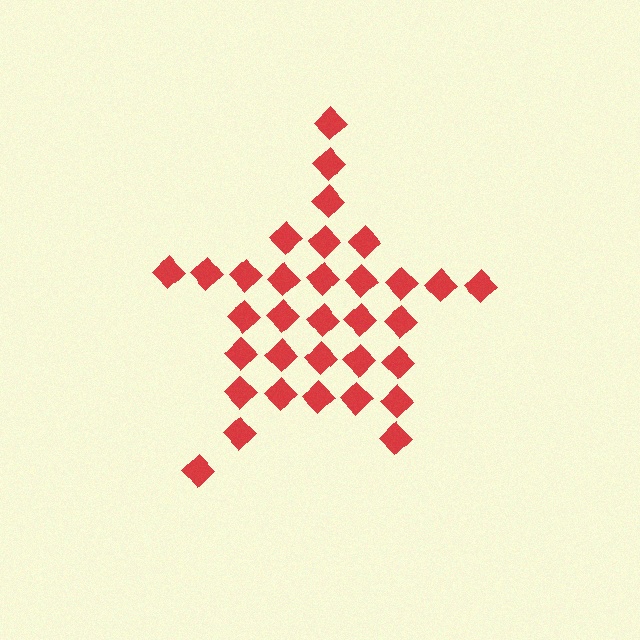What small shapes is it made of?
It is made of small diamonds.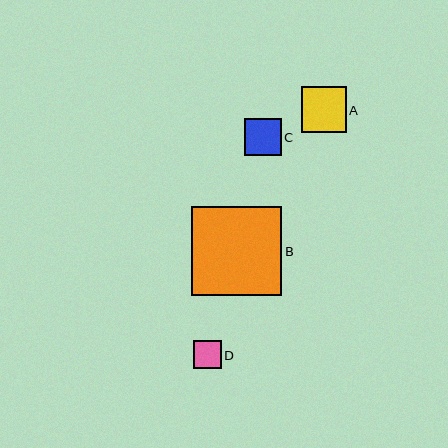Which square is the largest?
Square B is the largest with a size of approximately 90 pixels.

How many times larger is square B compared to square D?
Square B is approximately 3.2 times the size of square D.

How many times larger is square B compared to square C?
Square B is approximately 2.4 times the size of square C.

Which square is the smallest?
Square D is the smallest with a size of approximately 28 pixels.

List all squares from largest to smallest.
From largest to smallest: B, A, C, D.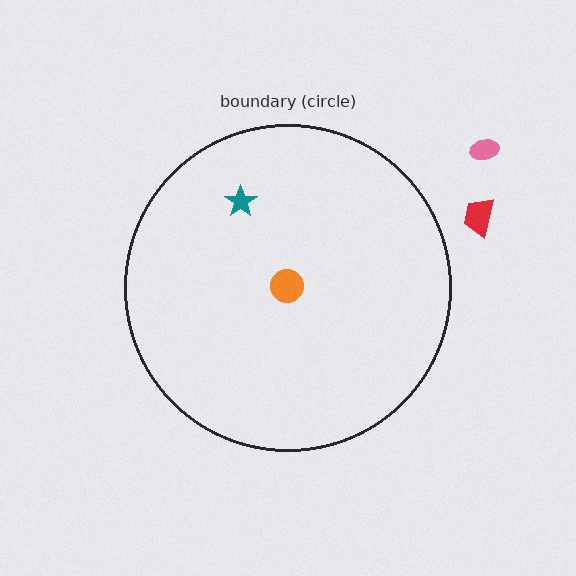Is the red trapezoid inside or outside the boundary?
Outside.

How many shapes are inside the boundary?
3 inside, 2 outside.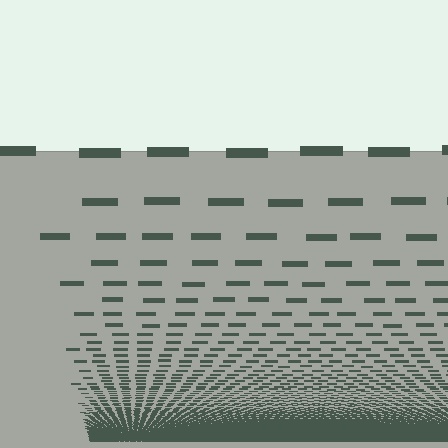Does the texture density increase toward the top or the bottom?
Density increases toward the bottom.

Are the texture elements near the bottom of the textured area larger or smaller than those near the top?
Smaller. The gradient is inverted — elements near the bottom are smaller and denser.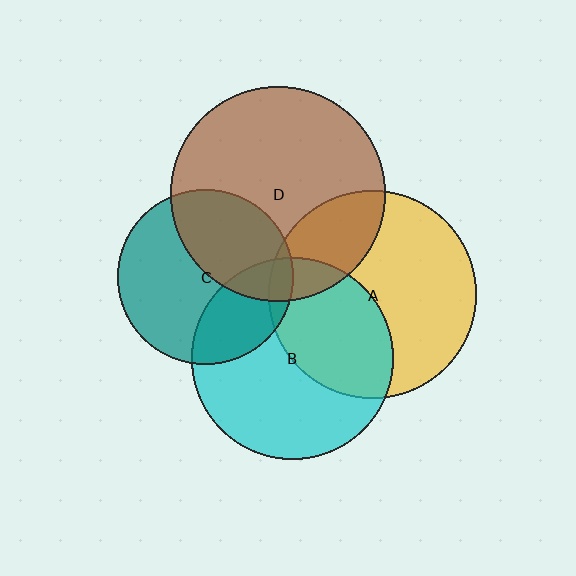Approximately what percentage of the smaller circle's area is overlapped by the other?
Approximately 30%.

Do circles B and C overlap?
Yes.